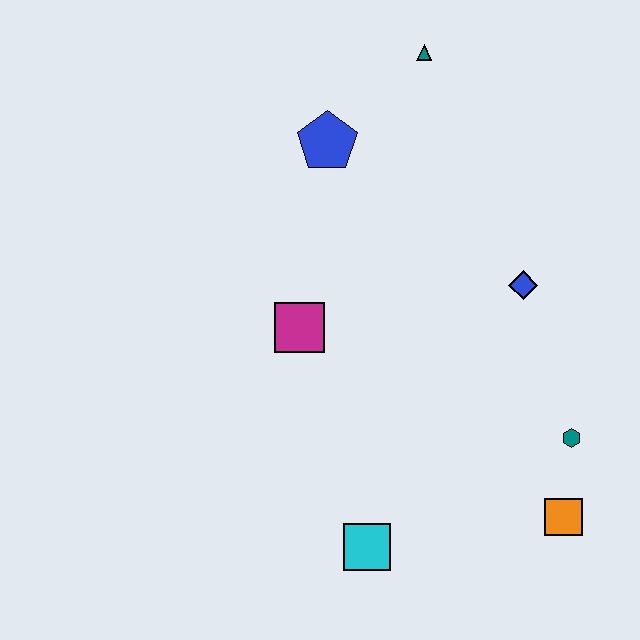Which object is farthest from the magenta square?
The orange square is farthest from the magenta square.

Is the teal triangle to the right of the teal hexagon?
No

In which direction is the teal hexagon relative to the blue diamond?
The teal hexagon is below the blue diamond.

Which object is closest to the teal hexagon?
The orange square is closest to the teal hexagon.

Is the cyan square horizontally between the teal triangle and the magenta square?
Yes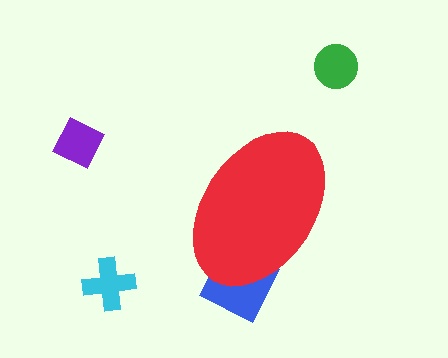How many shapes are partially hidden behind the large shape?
1 shape is partially hidden.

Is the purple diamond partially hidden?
No, the purple diamond is fully visible.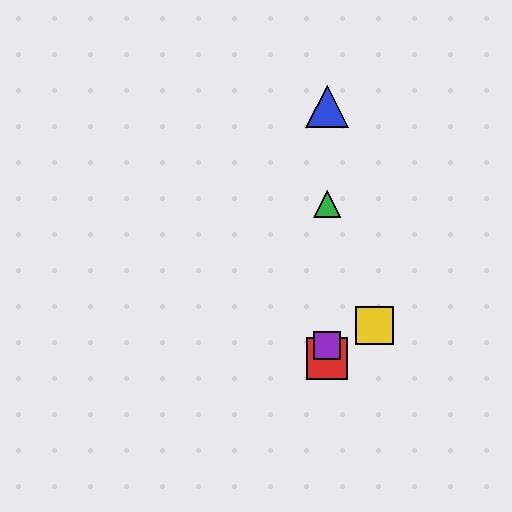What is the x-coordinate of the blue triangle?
The blue triangle is at x≈327.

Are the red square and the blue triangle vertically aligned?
Yes, both are at x≈327.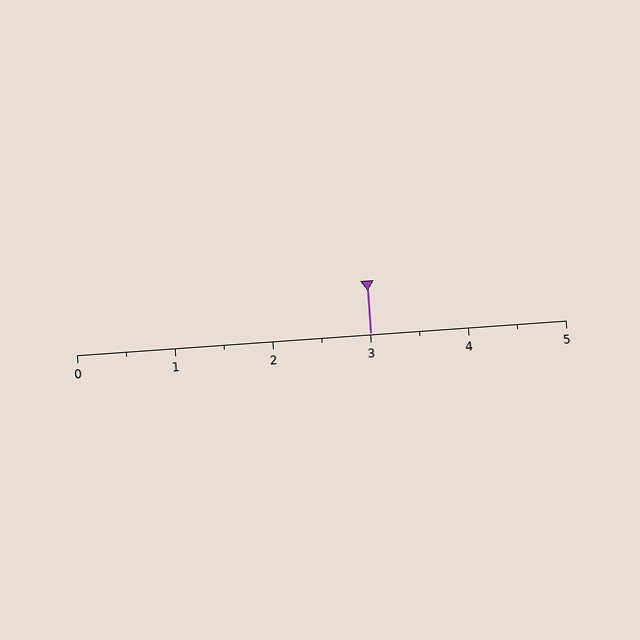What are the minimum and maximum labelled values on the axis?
The axis runs from 0 to 5.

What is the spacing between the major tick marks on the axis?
The major ticks are spaced 1 apart.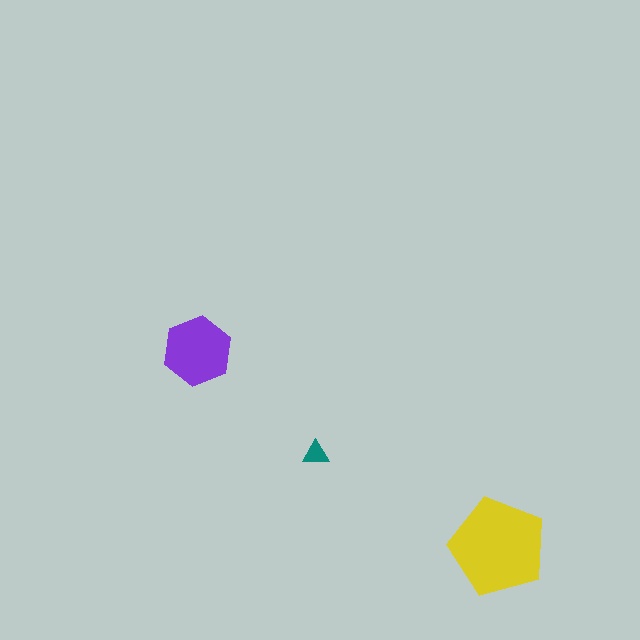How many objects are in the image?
There are 3 objects in the image.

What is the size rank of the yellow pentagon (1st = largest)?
1st.